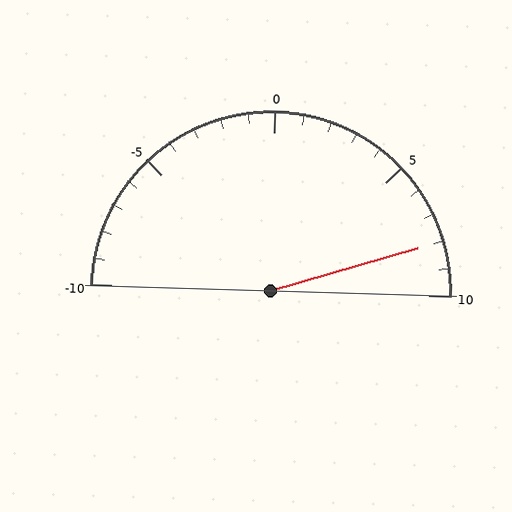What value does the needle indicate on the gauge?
The needle indicates approximately 8.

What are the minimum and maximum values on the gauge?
The gauge ranges from -10 to 10.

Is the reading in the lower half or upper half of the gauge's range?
The reading is in the upper half of the range (-10 to 10).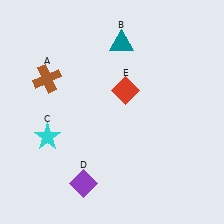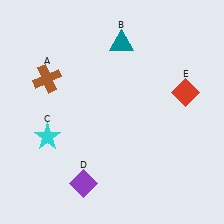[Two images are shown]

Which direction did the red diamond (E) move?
The red diamond (E) moved right.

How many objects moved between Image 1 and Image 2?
1 object moved between the two images.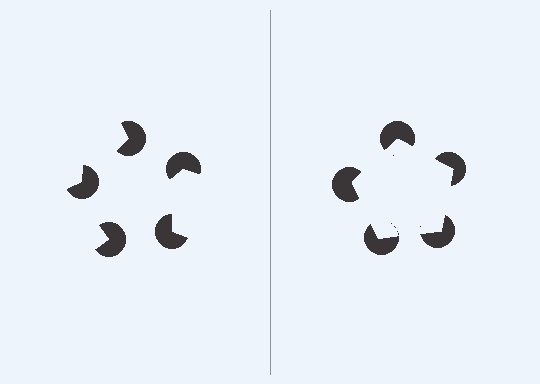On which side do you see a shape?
An illusory pentagon appears on the right side. On the left side the wedge cuts are rotated, so no coherent shape forms.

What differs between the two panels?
The pac-man discs are positioned identically on both sides; only the wedge orientations differ. On the right they align to a pentagon; on the left they are misaligned.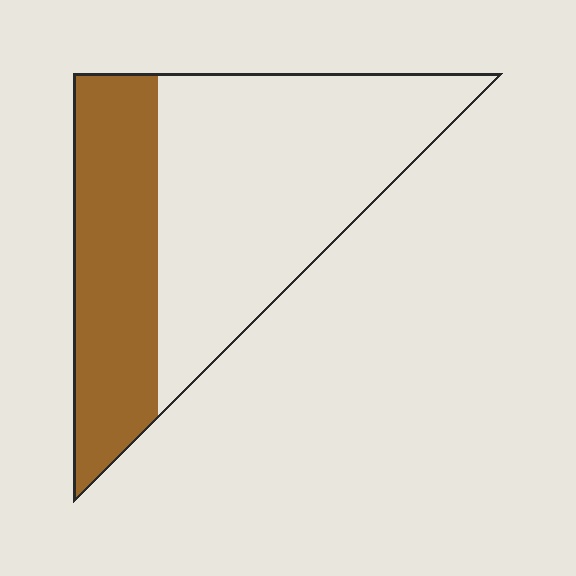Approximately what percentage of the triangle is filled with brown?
Approximately 35%.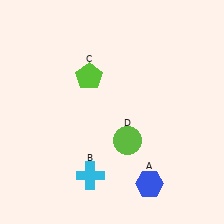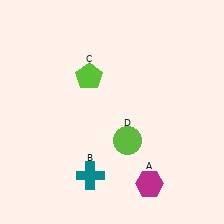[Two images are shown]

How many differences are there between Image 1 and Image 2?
There are 2 differences between the two images.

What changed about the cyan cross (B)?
In Image 1, B is cyan. In Image 2, it changed to teal.